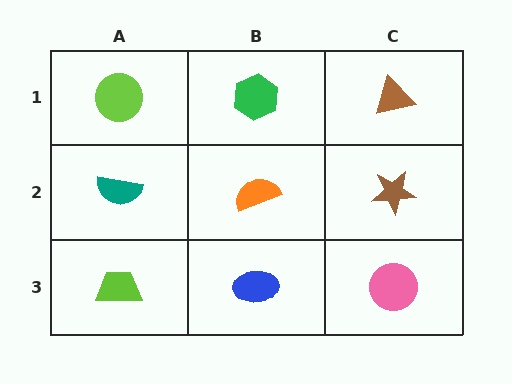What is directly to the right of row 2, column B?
A brown star.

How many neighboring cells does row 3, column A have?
2.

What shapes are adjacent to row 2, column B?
A green hexagon (row 1, column B), a blue ellipse (row 3, column B), a teal semicircle (row 2, column A), a brown star (row 2, column C).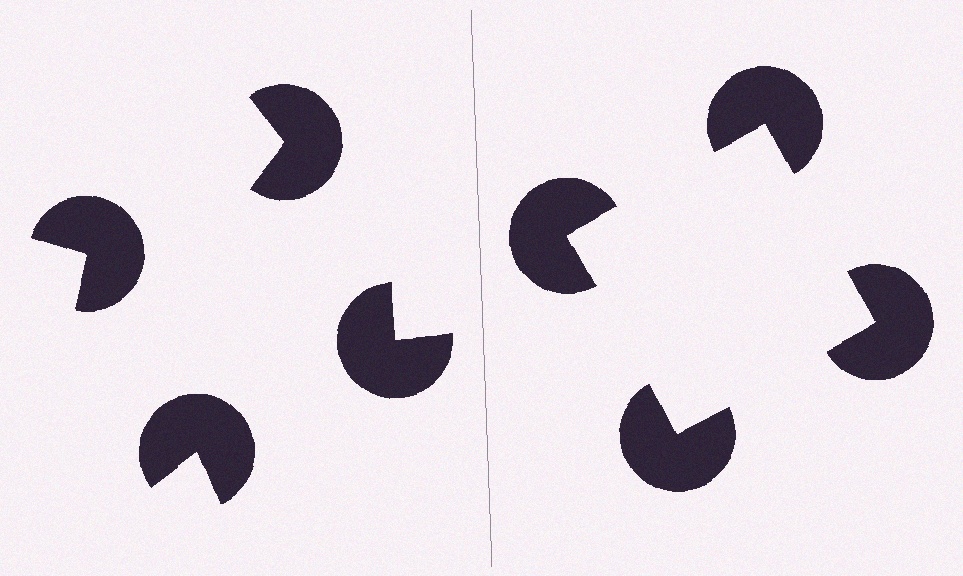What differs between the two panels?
The pac-man discs are positioned identically on both sides; only the wedge orientations differ. On the right they align to a square; on the left they are misaligned.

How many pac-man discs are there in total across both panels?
8 — 4 on each side.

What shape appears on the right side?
An illusory square.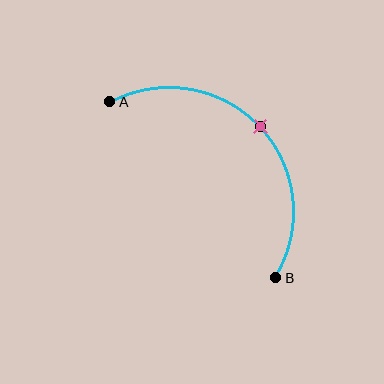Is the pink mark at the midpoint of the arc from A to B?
Yes. The pink mark lies on the arc at equal arc-length from both A and B — it is the arc midpoint.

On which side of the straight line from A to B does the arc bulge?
The arc bulges above and to the right of the straight line connecting A and B.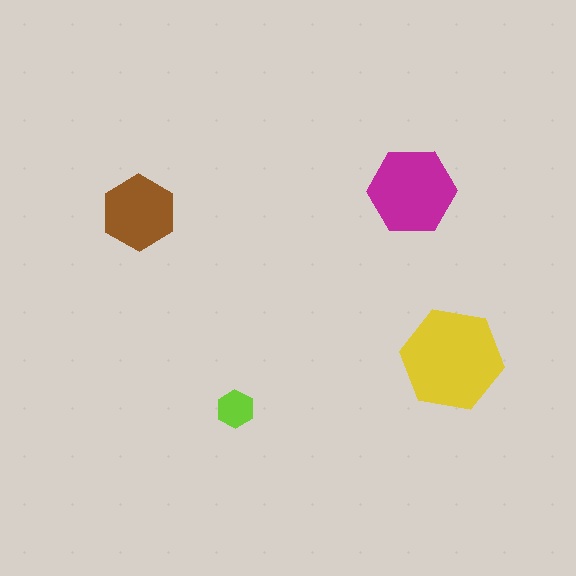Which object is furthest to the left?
The brown hexagon is leftmost.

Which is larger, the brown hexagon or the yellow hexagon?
The yellow one.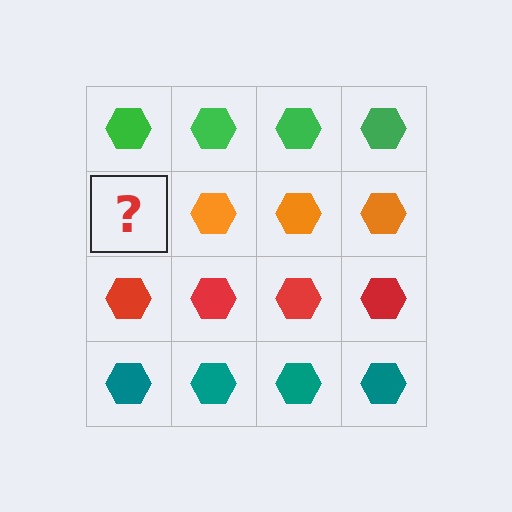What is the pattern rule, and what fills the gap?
The rule is that each row has a consistent color. The gap should be filled with an orange hexagon.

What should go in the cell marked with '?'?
The missing cell should contain an orange hexagon.